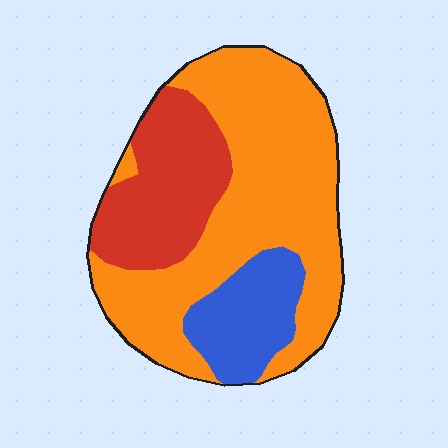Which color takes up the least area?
Blue, at roughly 15%.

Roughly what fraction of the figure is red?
Red covers around 25% of the figure.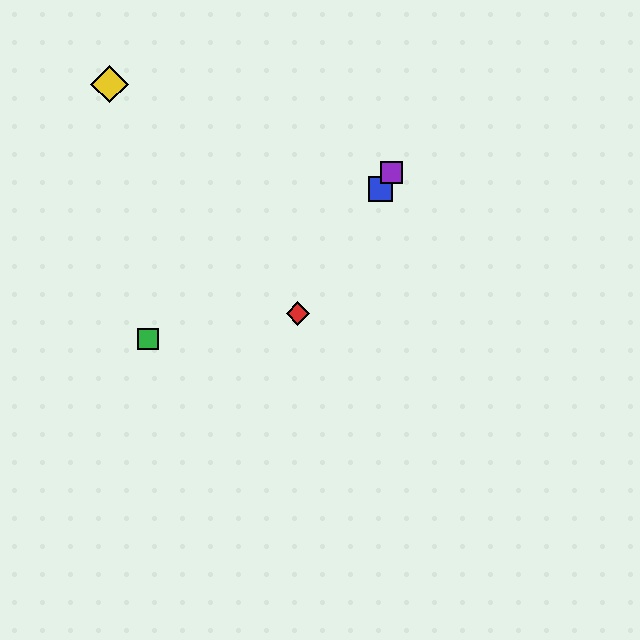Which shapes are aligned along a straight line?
The red diamond, the blue square, the purple square are aligned along a straight line.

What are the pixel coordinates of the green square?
The green square is at (148, 339).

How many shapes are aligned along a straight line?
3 shapes (the red diamond, the blue square, the purple square) are aligned along a straight line.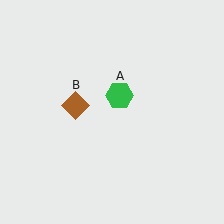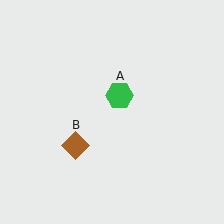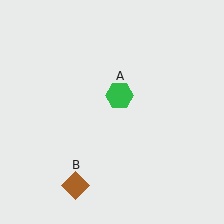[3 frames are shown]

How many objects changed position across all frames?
1 object changed position: brown diamond (object B).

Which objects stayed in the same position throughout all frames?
Green hexagon (object A) remained stationary.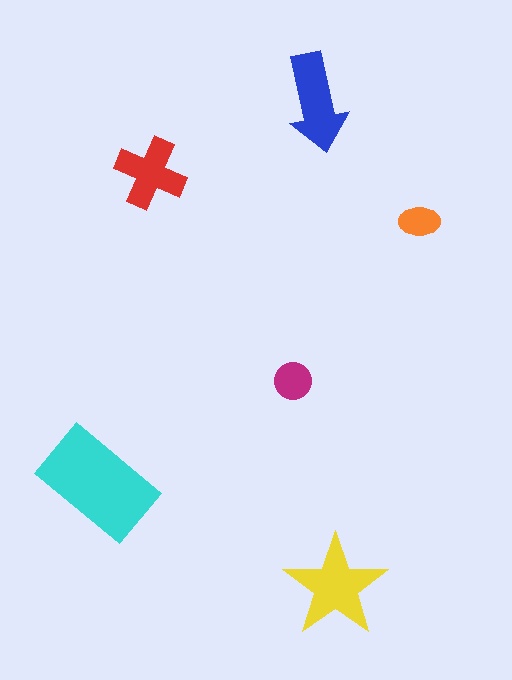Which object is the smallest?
The orange ellipse.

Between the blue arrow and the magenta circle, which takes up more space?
The blue arrow.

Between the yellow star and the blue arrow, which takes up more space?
The yellow star.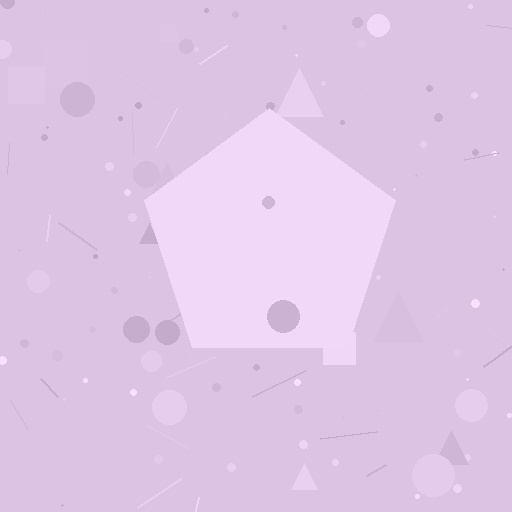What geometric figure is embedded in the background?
A pentagon is embedded in the background.